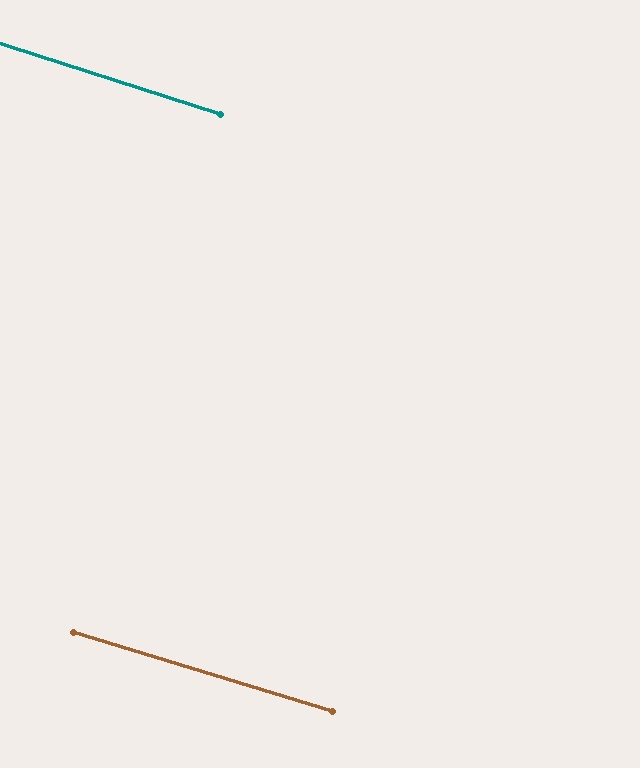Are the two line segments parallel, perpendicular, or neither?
Parallel — their directions differ by only 0.9°.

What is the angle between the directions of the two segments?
Approximately 1 degree.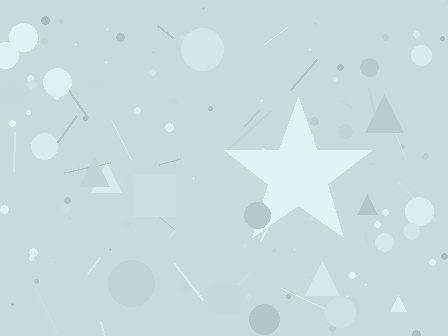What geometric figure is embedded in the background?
A star is embedded in the background.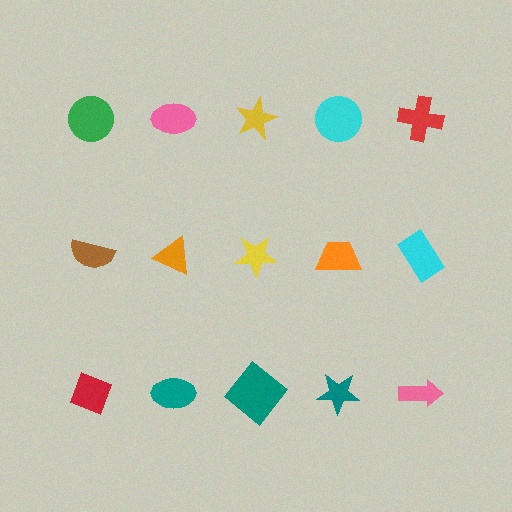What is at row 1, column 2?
A pink ellipse.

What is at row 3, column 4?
A teal star.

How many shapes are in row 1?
5 shapes.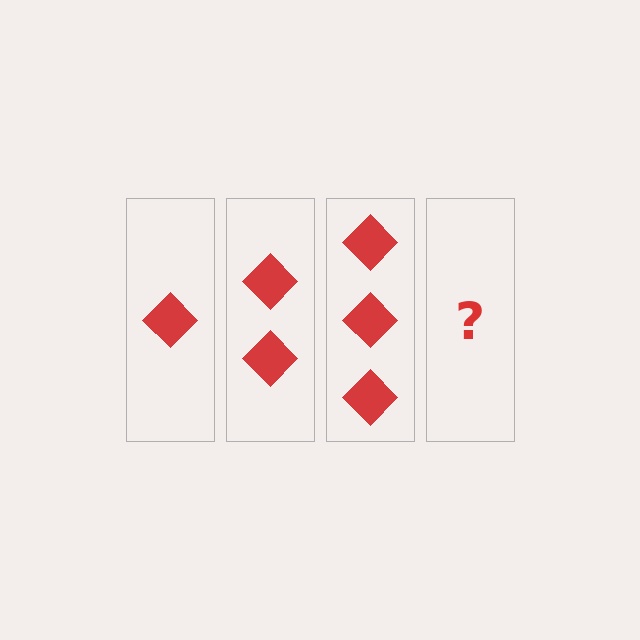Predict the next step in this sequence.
The next step is 4 diamonds.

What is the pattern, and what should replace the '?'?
The pattern is that each step adds one more diamond. The '?' should be 4 diamonds.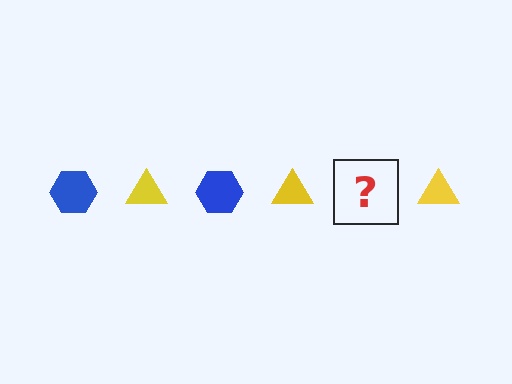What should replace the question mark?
The question mark should be replaced with a blue hexagon.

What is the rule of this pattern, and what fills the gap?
The rule is that the pattern alternates between blue hexagon and yellow triangle. The gap should be filled with a blue hexagon.